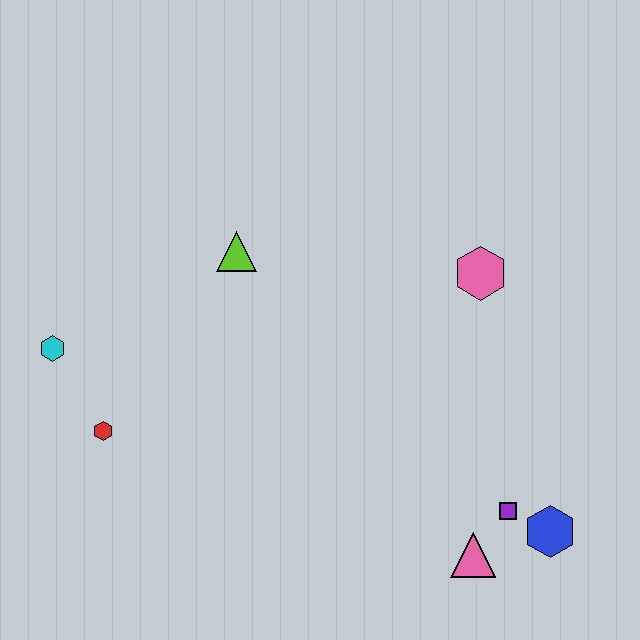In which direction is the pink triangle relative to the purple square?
The pink triangle is below the purple square.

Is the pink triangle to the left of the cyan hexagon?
No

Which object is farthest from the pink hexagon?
The cyan hexagon is farthest from the pink hexagon.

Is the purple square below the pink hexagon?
Yes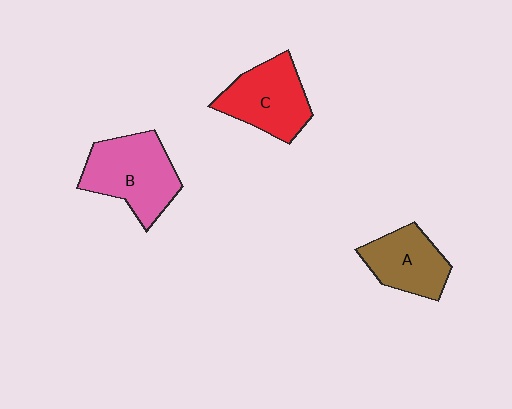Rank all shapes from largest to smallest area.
From largest to smallest: B (pink), C (red), A (brown).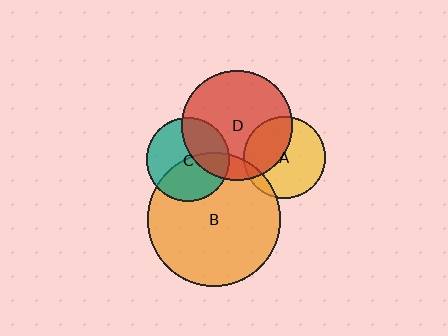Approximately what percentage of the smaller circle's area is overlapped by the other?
Approximately 35%.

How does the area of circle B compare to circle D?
Approximately 1.5 times.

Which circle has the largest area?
Circle B (orange).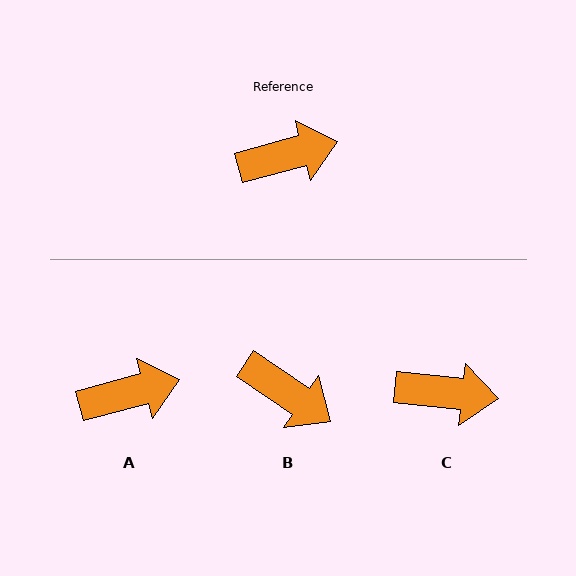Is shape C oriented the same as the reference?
No, it is off by about 21 degrees.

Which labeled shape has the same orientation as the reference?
A.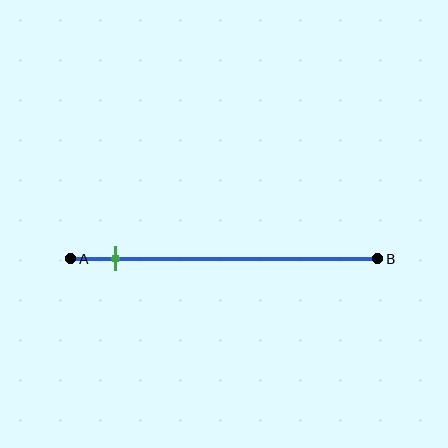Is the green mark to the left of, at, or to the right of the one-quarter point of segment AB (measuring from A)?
The green mark is to the left of the one-quarter point of segment AB.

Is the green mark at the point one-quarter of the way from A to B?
No, the mark is at about 15% from A, not at the 25% one-quarter point.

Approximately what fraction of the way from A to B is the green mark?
The green mark is approximately 15% of the way from A to B.